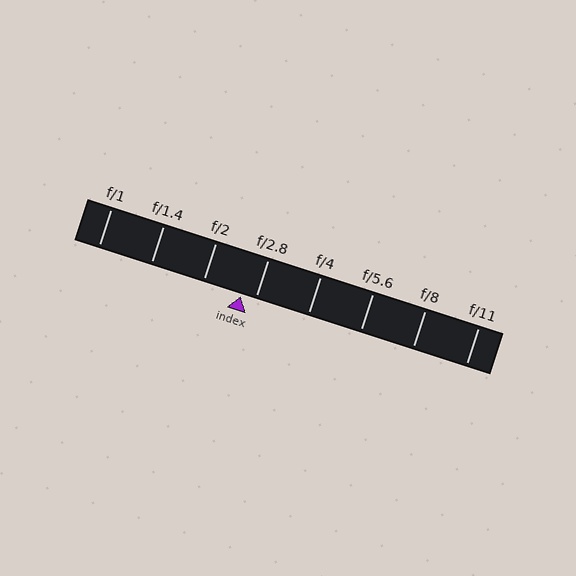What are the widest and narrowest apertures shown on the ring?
The widest aperture shown is f/1 and the narrowest is f/11.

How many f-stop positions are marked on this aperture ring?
There are 8 f-stop positions marked.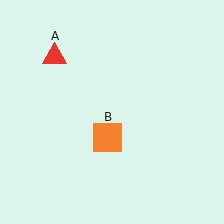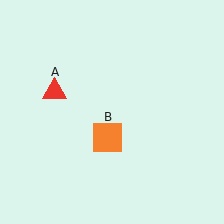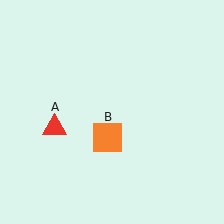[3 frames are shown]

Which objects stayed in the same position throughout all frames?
Orange square (object B) remained stationary.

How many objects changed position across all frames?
1 object changed position: red triangle (object A).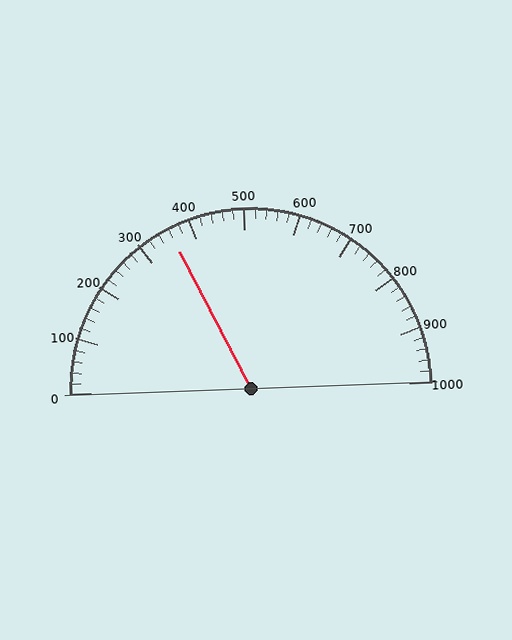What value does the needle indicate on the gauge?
The needle indicates approximately 360.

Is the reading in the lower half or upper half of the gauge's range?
The reading is in the lower half of the range (0 to 1000).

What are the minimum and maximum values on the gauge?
The gauge ranges from 0 to 1000.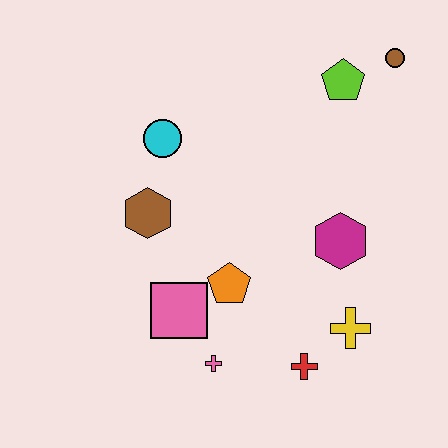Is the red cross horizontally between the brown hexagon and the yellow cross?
Yes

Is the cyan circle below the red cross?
No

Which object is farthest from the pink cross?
The brown circle is farthest from the pink cross.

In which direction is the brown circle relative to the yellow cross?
The brown circle is above the yellow cross.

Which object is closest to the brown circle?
The lime pentagon is closest to the brown circle.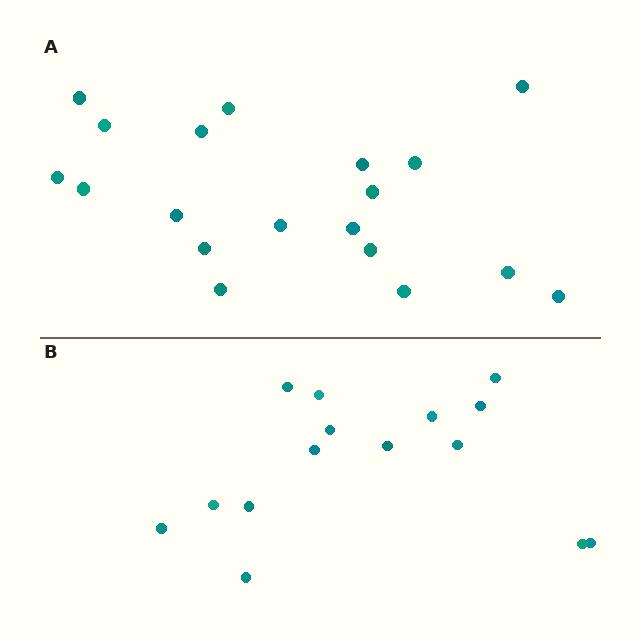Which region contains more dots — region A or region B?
Region A (the top region) has more dots.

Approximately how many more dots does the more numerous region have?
Region A has about 4 more dots than region B.